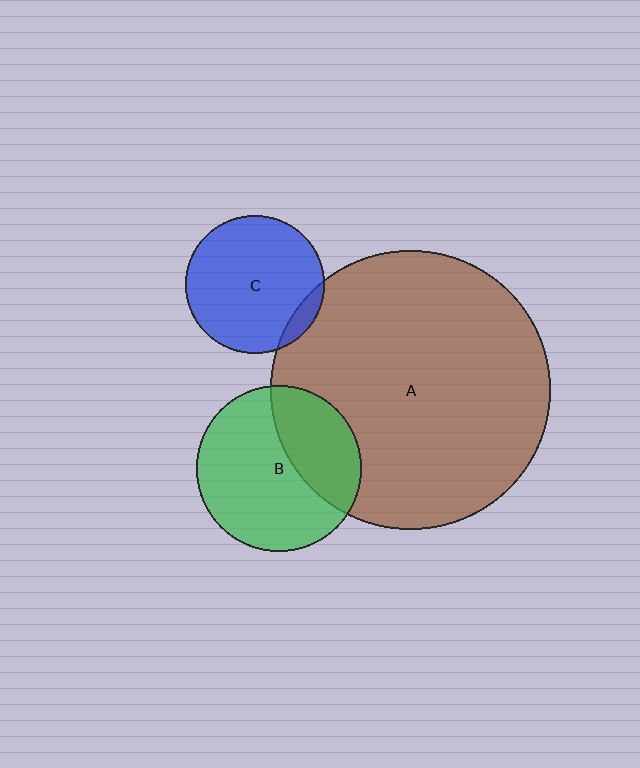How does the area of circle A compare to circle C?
Approximately 4.1 times.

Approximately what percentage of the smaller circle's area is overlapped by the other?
Approximately 10%.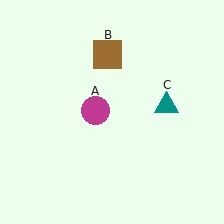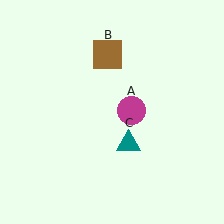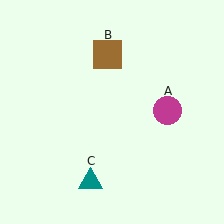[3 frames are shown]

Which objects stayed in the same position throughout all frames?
Brown square (object B) remained stationary.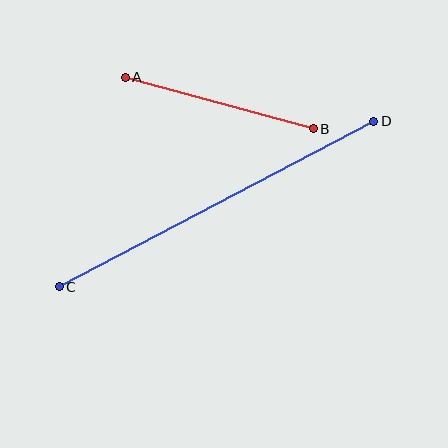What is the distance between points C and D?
The distance is approximately 355 pixels.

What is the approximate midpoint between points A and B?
The midpoint is at approximately (219, 103) pixels.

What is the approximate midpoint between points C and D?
The midpoint is at approximately (216, 204) pixels.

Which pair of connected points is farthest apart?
Points C and D are farthest apart.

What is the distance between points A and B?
The distance is approximately 195 pixels.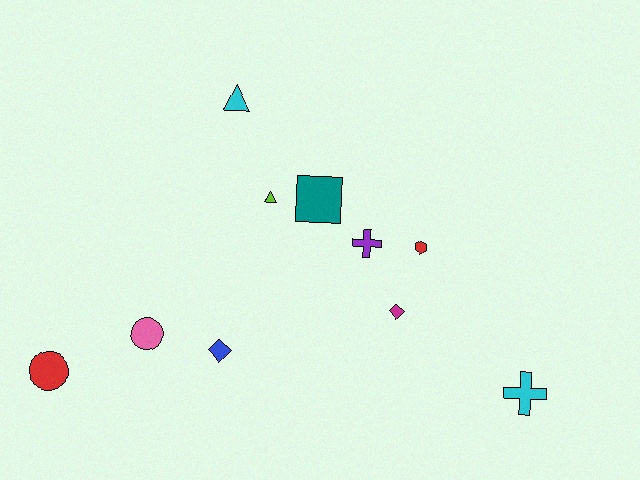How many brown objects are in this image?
There are no brown objects.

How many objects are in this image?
There are 10 objects.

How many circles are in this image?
There are 2 circles.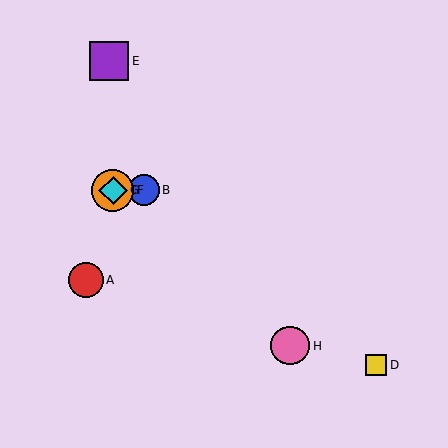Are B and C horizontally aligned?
Yes, both are at y≈190.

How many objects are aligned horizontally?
4 objects (B, C, F, G) are aligned horizontally.